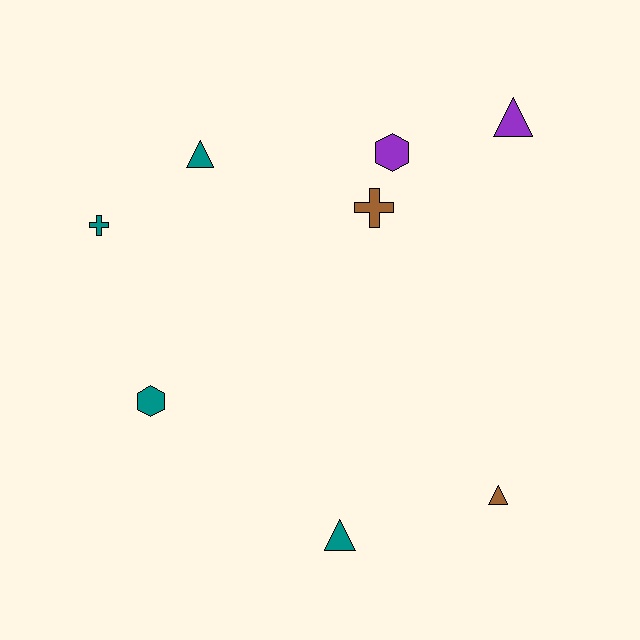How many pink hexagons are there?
There are no pink hexagons.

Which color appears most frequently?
Teal, with 4 objects.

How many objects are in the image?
There are 8 objects.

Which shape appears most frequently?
Triangle, with 4 objects.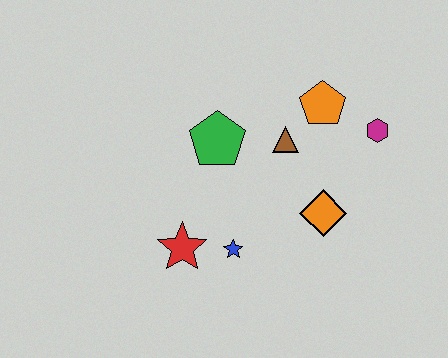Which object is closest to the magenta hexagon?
The orange pentagon is closest to the magenta hexagon.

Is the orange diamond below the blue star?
No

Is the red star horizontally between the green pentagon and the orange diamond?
No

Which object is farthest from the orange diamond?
The red star is farthest from the orange diamond.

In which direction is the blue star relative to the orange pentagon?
The blue star is below the orange pentagon.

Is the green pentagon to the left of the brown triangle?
Yes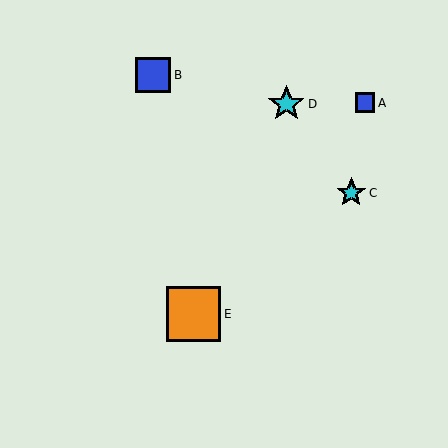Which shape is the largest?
The orange square (labeled E) is the largest.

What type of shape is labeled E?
Shape E is an orange square.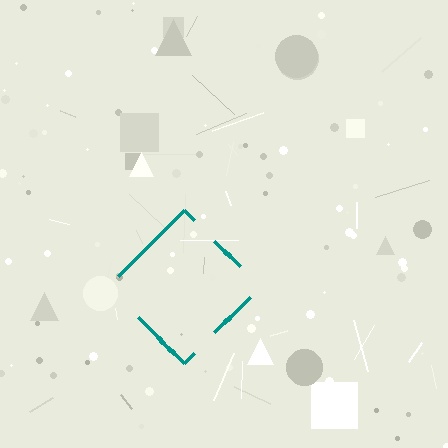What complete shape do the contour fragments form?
The contour fragments form a diamond.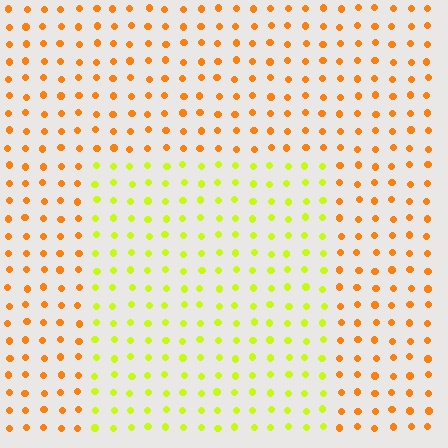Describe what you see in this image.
The image is filled with small orange elements in a uniform arrangement. A rectangle-shaped region is visible where the elements are tinted to a slightly different hue, forming a subtle color boundary.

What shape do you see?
I see a rectangle.